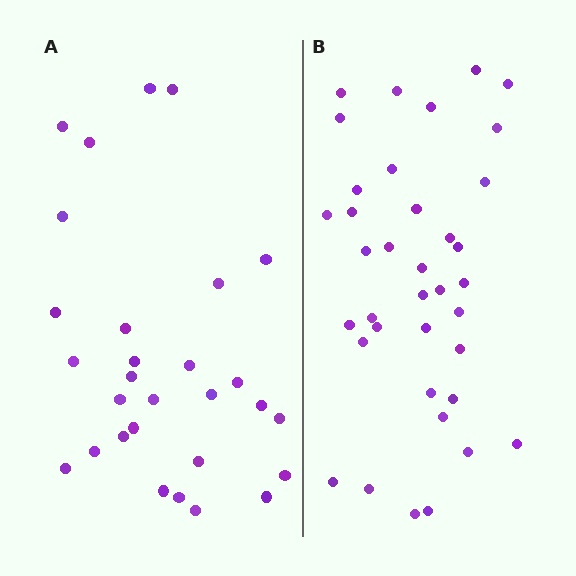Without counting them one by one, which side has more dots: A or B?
Region B (the right region) has more dots.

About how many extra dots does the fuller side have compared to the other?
Region B has roughly 8 or so more dots than region A.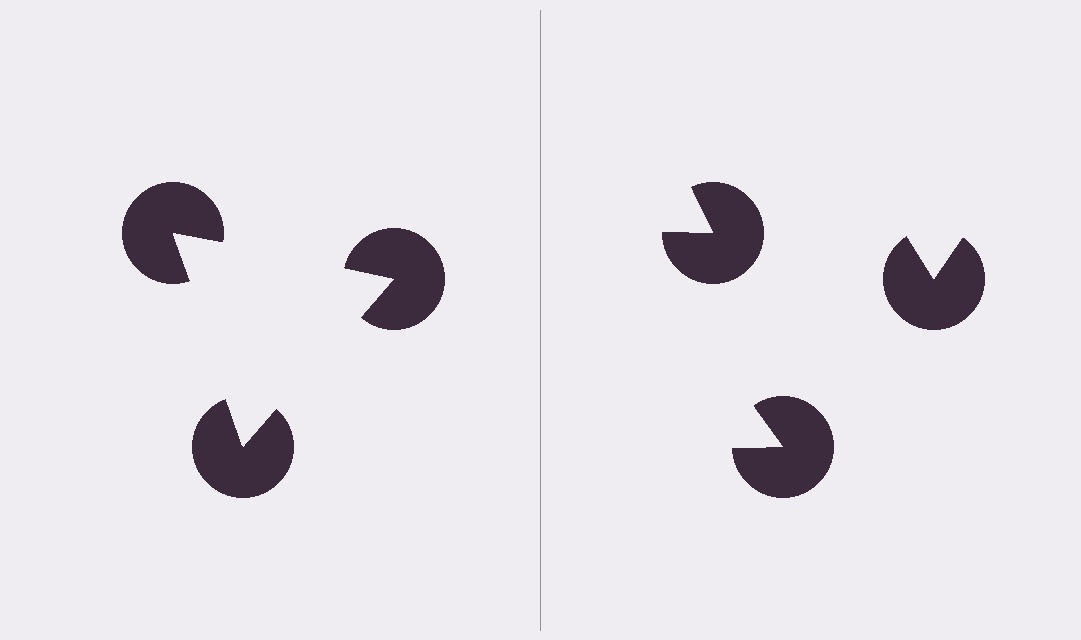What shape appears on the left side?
An illusory triangle.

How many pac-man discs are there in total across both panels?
6 — 3 on each side.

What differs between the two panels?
The pac-man discs are positioned identically on both sides; only the wedge orientations differ. On the left they align to a triangle; on the right they are misaligned.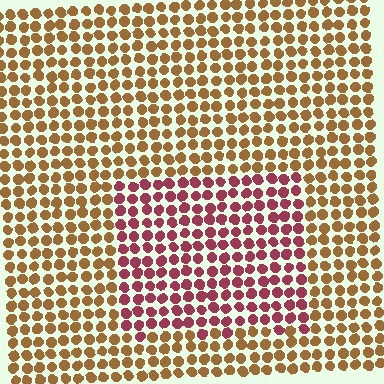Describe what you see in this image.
The image is filled with small brown elements in a uniform arrangement. A rectangle-shaped region is visible where the elements are tinted to a slightly different hue, forming a subtle color boundary.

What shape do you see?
I see a rectangle.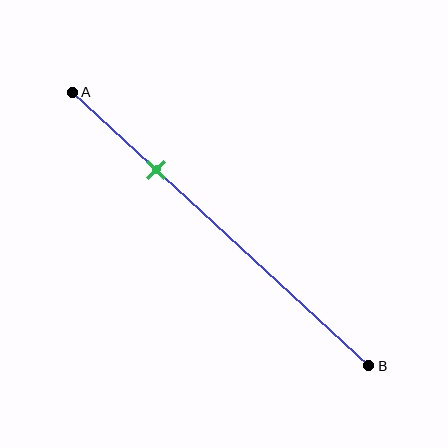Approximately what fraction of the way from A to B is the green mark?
The green mark is approximately 30% of the way from A to B.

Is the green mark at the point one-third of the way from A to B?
No, the mark is at about 30% from A, not at the 33% one-third point.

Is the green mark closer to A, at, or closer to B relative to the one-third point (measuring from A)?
The green mark is closer to point A than the one-third point of segment AB.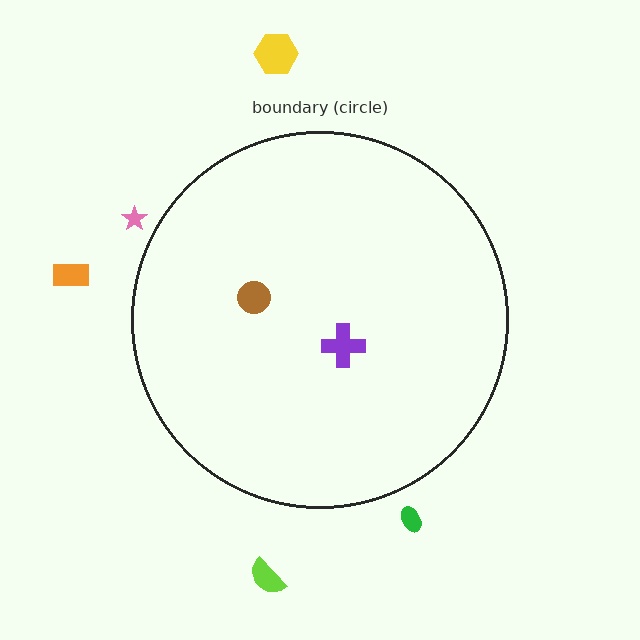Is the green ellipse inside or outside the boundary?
Outside.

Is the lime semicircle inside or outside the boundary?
Outside.